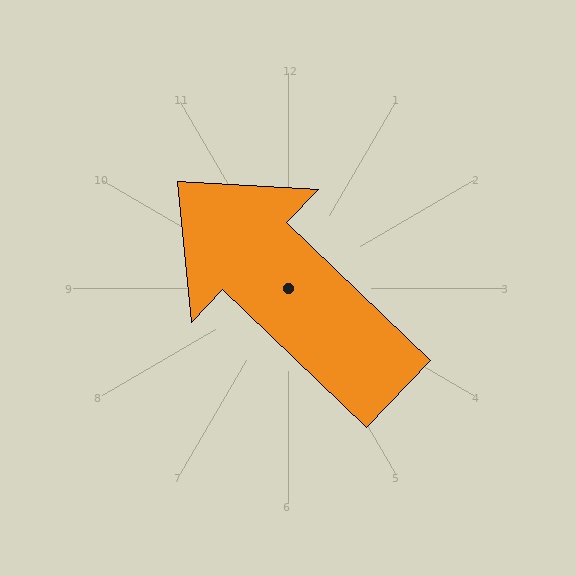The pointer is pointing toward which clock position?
Roughly 10 o'clock.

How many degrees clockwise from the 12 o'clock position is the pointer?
Approximately 314 degrees.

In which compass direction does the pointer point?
Northwest.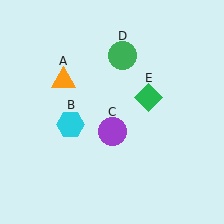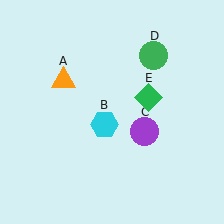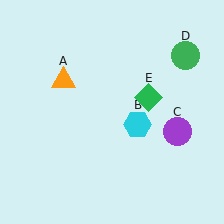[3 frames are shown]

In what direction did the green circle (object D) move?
The green circle (object D) moved right.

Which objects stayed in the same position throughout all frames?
Orange triangle (object A) and green diamond (object E) remained stationary.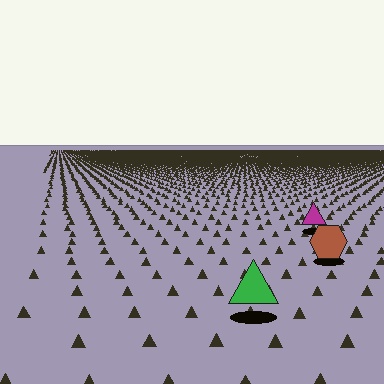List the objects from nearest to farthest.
From nearest to farthest: the green triangle, the brown hexagon, the magenta triangle.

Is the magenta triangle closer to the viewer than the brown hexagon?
No. The brown hexagon is closer — you can tell from the texture gradient: the ground texture is coarser near it.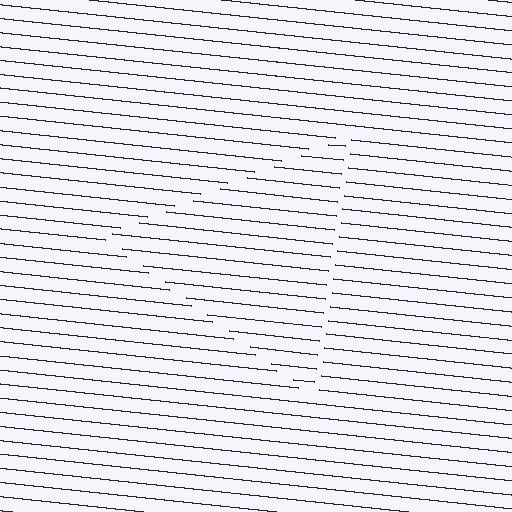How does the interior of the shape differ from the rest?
The interior of the shape contains the same grating, shifted by half a period — the contour is defined by the phase discontinuity where line-ends from the inner and outer gratings abut.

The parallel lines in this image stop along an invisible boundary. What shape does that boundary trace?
An illusory triangle. The interior of the shape contains the same grating, shifted by half a period — the contour is defined by the phase discontinuity where line-ends from the inner and outer gratings abut.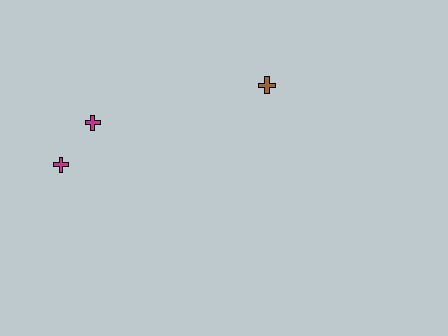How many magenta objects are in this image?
There are 2 magenta objects.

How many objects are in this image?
There are 3 objects.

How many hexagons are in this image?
There are no hexagons.